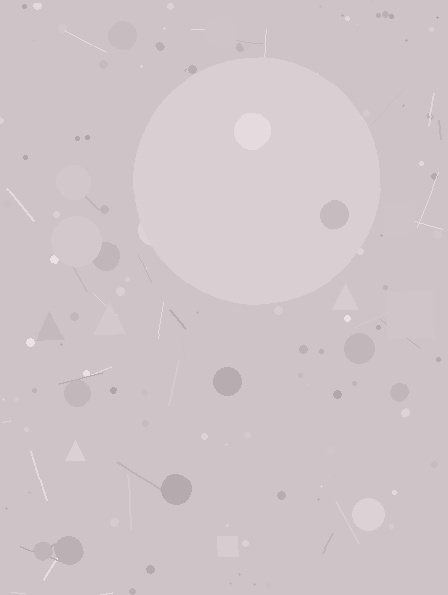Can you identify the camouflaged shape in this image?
The camouflaged shape is a circle.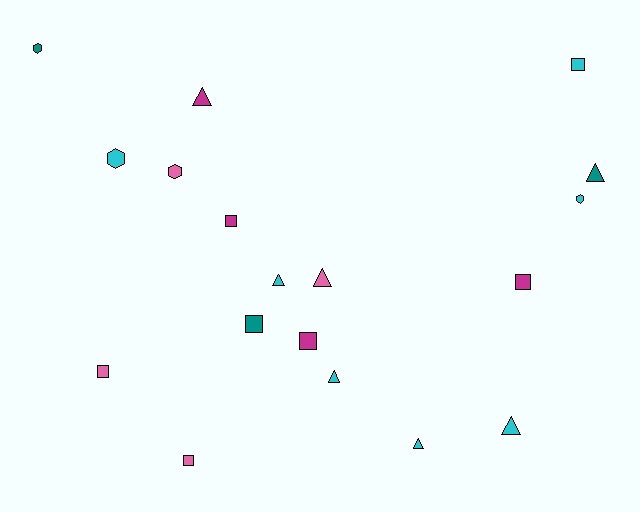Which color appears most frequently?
Cyan, with 7 objects.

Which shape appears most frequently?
Triangle, with 7 objects.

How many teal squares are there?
There is 1 teal square.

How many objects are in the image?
There are 18 objects.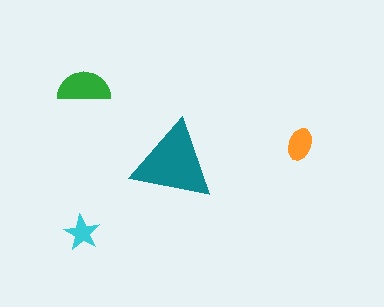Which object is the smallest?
The cyan star.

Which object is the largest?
The teal triangle.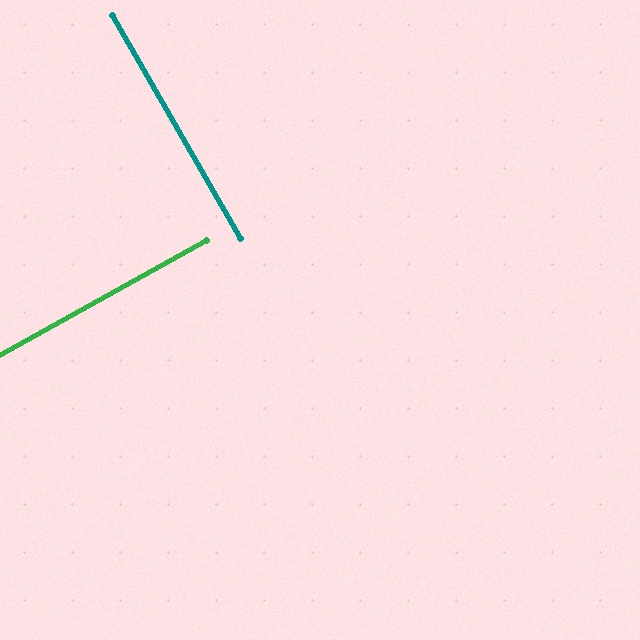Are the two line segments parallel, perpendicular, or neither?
Perpendicular — they meet at approximately 89°.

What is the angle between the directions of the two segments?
Approximately 89 degrees.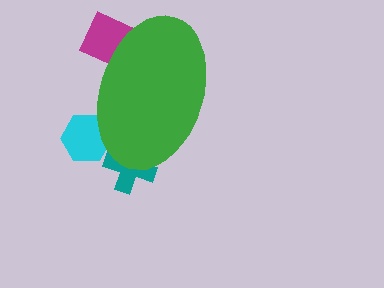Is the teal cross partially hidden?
Yes, the teal cross is partially hidden behind the green ellipse.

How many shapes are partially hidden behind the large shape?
3 shapes are partially hidden.